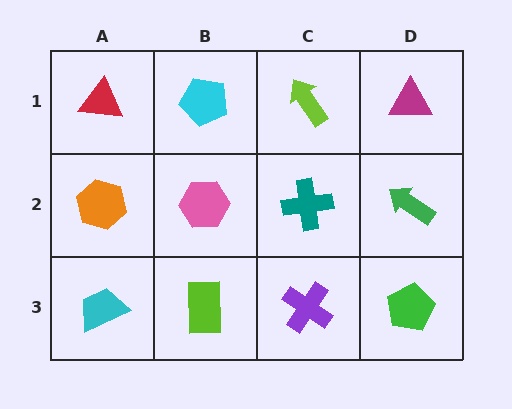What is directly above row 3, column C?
A teal cross.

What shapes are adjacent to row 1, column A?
An orange hexagon (row 2, column A), a cyan pentagon (row 1, column B).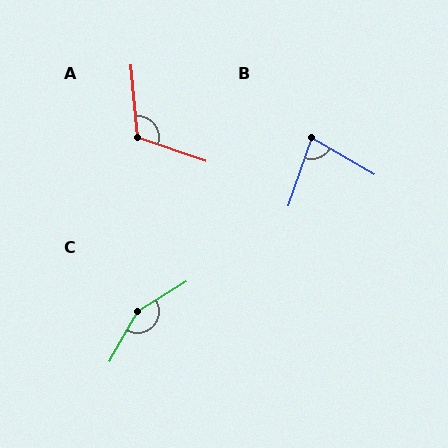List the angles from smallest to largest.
B (79°), A (114°), C (151°).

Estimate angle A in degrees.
Approximately 114 degrees.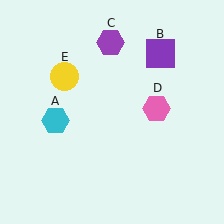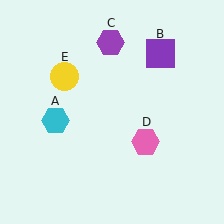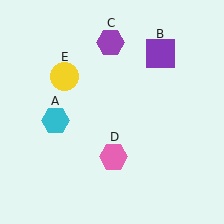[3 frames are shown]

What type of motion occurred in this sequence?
The pink hexagon (object D) rotated clockwise around the center of the scene.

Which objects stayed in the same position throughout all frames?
Cyan hexagon (object A) and purple square (object B) and purple hexagon (object C) and yellow circle (object E) remained stationary.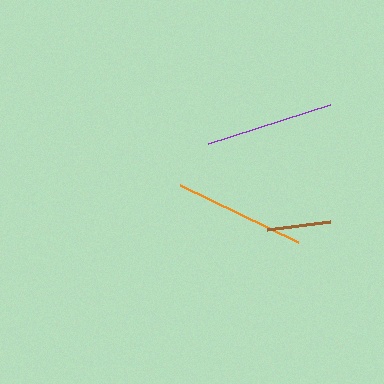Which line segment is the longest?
The orange line is the longest at approximately 131 pixels.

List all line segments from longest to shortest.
From longest to shortest: orange, purple, brown.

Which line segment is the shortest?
The brown line is the shortest at approximately 64 pixels.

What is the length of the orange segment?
The orange segment is approximately 131 pixels long.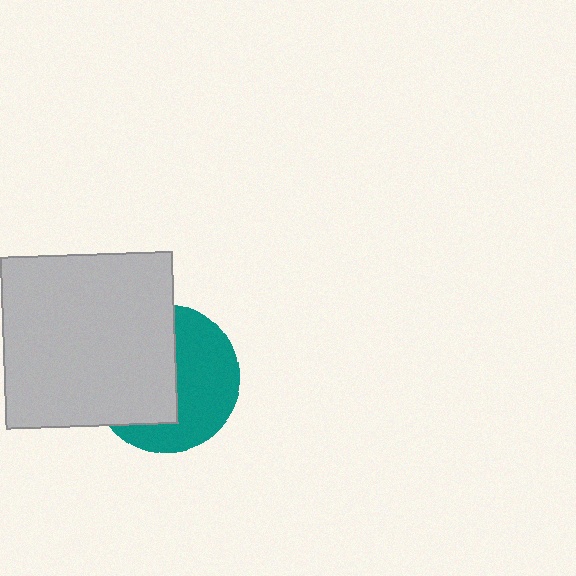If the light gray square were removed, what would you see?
You would see the complete teal circle.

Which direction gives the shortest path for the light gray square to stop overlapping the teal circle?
Moving left gives the shortest separation.